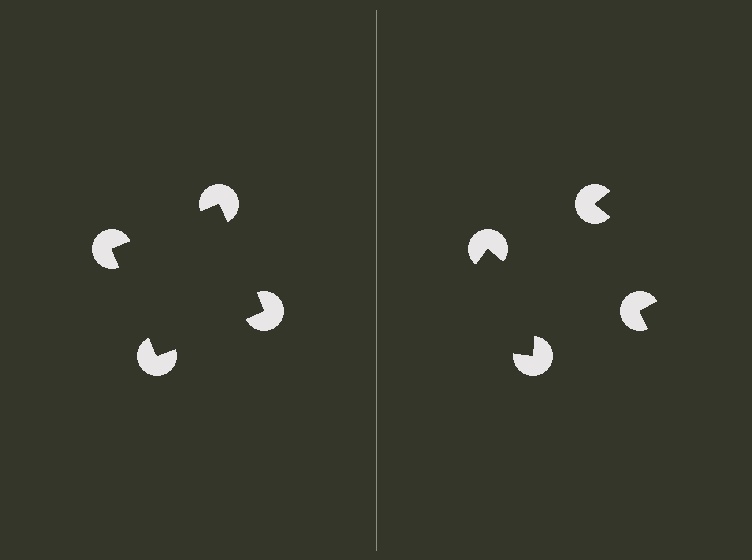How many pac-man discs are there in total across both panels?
8 — 4 on each side.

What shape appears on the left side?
An illusory square.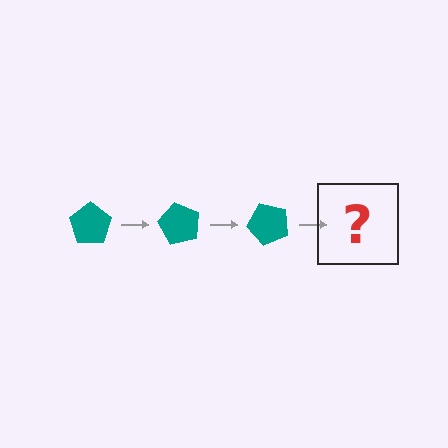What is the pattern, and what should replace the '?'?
The pattern is that the pentagon rotates 60 degrees each step. The '?' should be a teal pentagon rotated 180 degrees.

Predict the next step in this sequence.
The next step is a teal pentagon rotated 180 degrees.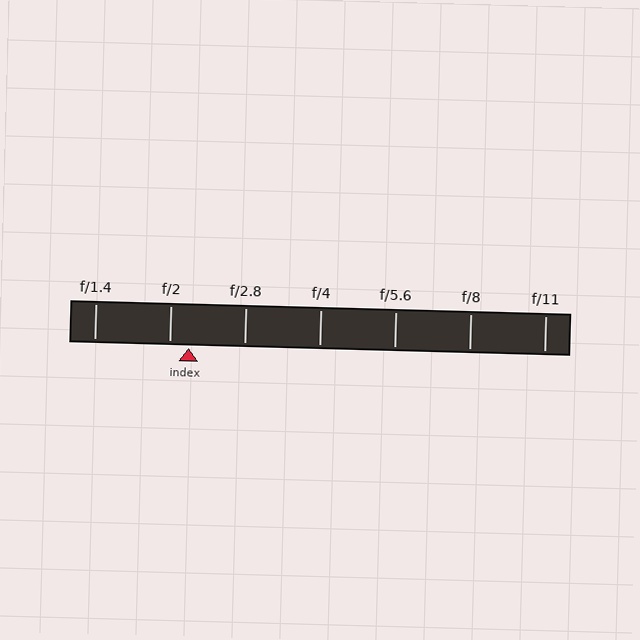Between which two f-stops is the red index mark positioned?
The index mark is between f/2 and f/2.8.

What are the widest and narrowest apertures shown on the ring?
The widest aperture shown is f/1.4 and the narrowest is f/11.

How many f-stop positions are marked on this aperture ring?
There are 7 f-stop positions marked.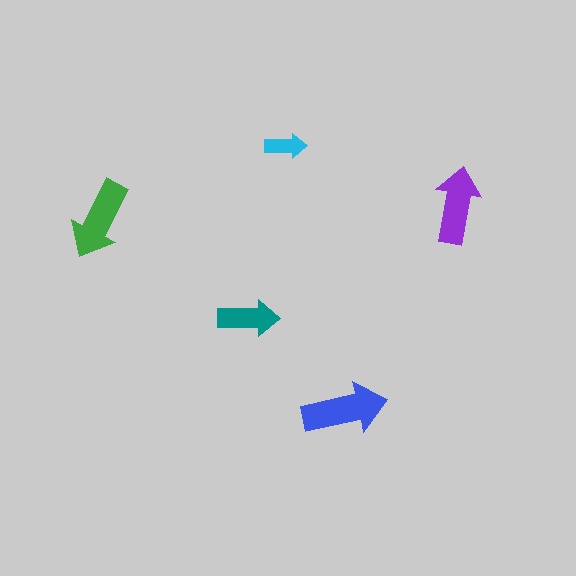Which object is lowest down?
The blue arrow is bottommost.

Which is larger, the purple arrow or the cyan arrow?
The purple one.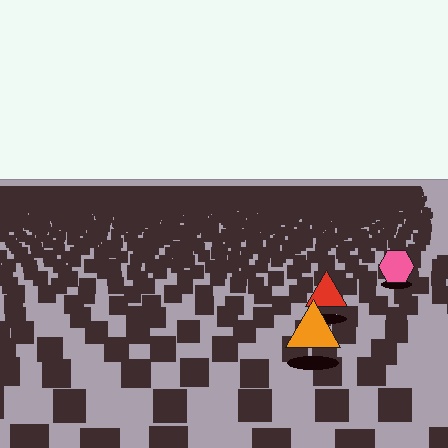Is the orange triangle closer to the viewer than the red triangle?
Yes. The orange triangle is closer — you can tell from the texture gradient: the ground texture is coarser near it.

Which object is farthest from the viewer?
The pink hexagon is farthest from the viewer. It appears smaller and the ground texture around it is denser.